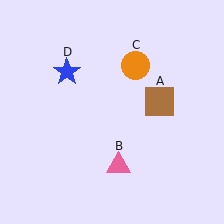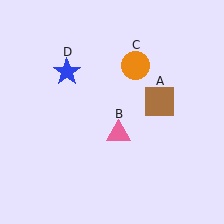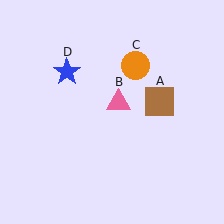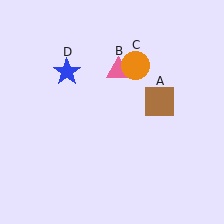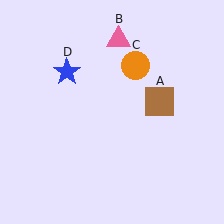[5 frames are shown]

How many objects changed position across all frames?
1 object changed position: pink triangle (object B).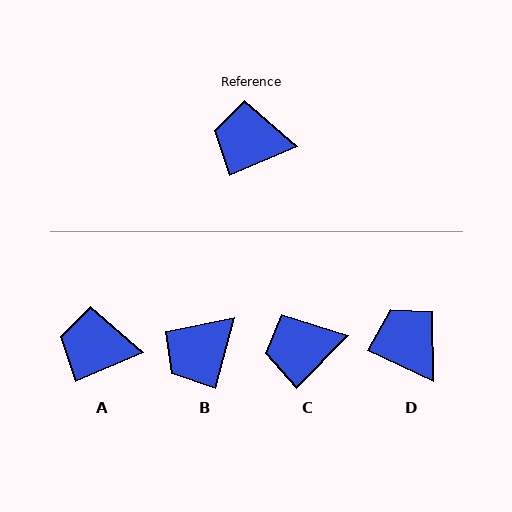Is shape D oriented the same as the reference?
No, it is off by about 48 degrees.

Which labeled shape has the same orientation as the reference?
A.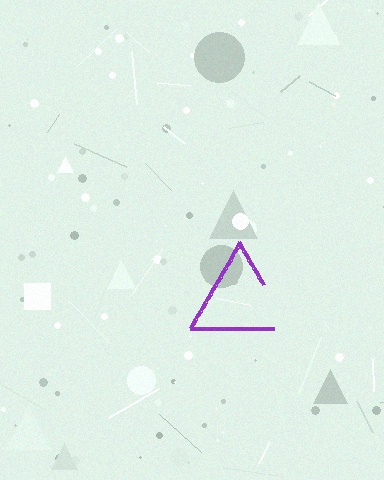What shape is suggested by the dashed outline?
The dashed outline suggests a triangle.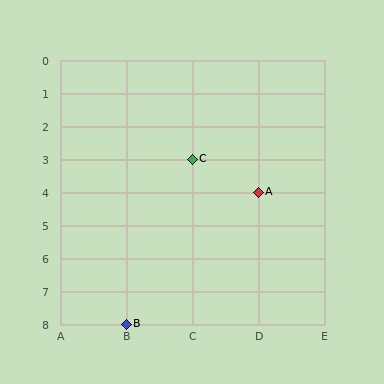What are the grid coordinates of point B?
Point B is at grid coordinates (B, 8).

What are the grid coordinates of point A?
Point A is at grid coordinates (D, 4).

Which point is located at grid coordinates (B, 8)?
Point B is at (B, 8).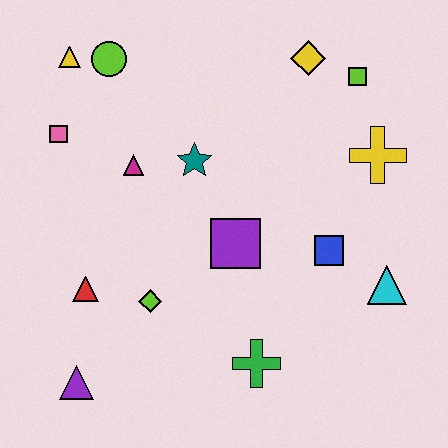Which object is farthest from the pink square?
The cyan triangle is farthest from the pink square.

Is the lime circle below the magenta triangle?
No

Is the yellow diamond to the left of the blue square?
Yes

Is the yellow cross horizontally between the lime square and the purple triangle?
No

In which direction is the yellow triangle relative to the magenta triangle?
The yellow triangle is above the magenta triangle.